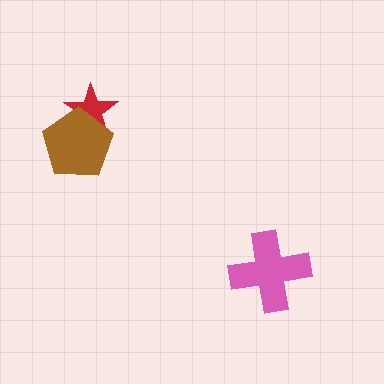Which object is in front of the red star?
The brown pentagon is in front of the red star.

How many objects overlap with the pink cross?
0 objects overlap with the pink cross.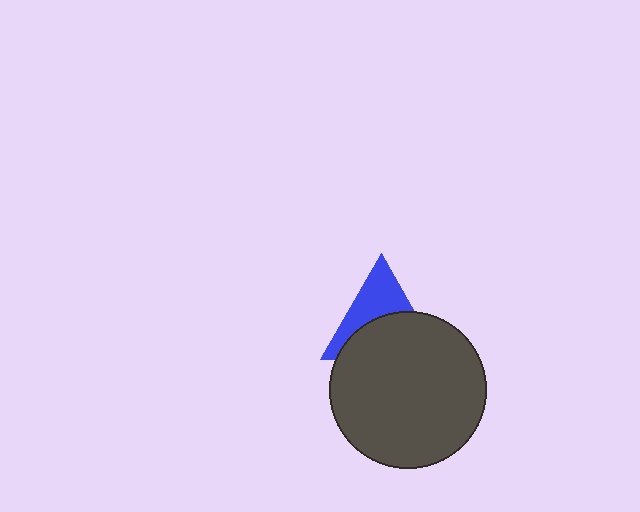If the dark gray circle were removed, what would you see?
You would see the complete blue triangle.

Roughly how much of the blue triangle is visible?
About half of it is visible (roughly 46%).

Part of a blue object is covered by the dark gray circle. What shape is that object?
It is a triangle.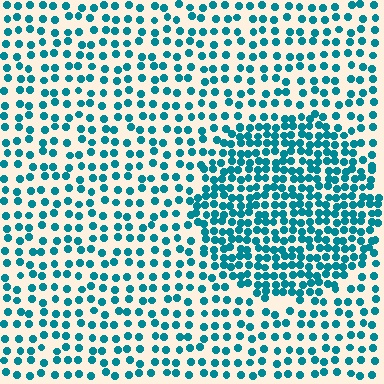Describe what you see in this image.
The image contains small teal elements arranged at two different densities. A circle-shaped region is visible where the elements are more densely packed than the surrounding area.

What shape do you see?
I see a circle.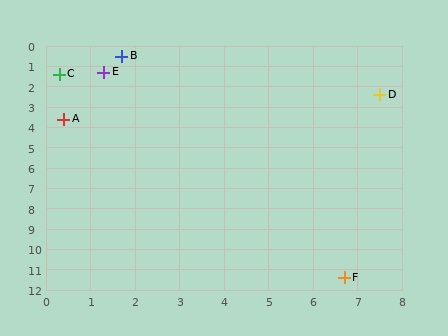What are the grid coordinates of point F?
Point F is at approximately (6.7, 11.4).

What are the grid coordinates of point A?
Point A is at approximately (0.4, 3.6).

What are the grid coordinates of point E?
Point E is at approximately (1.3, 1.3).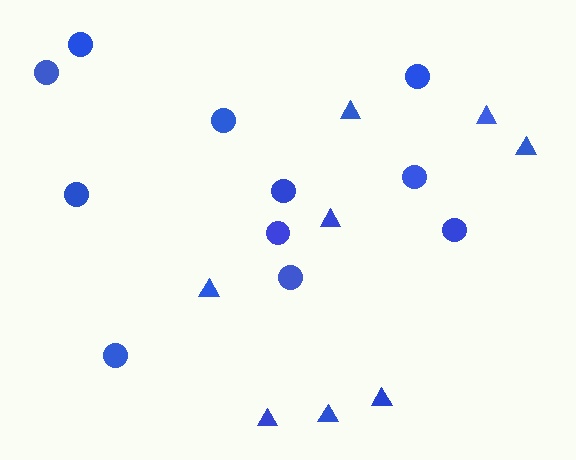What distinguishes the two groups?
There are 2 groups: one group of circles (11) and one group of triangles (8).